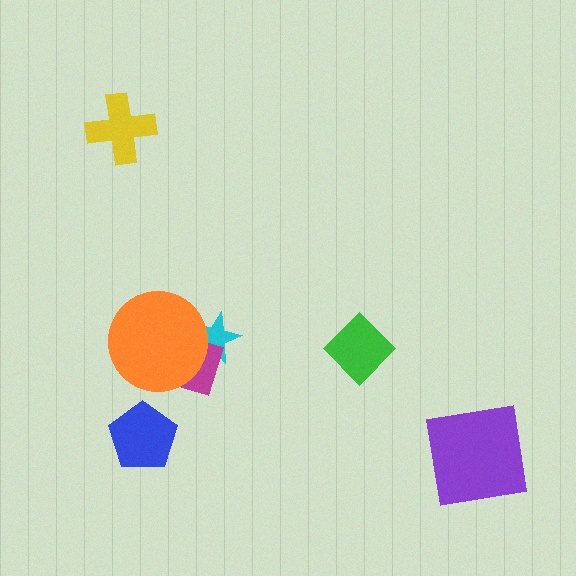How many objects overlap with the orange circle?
2 objects overlap with the orange circle.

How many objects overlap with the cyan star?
2 objects overlap with the cyan star.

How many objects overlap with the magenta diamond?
2 objects overlap with the magenta diamond.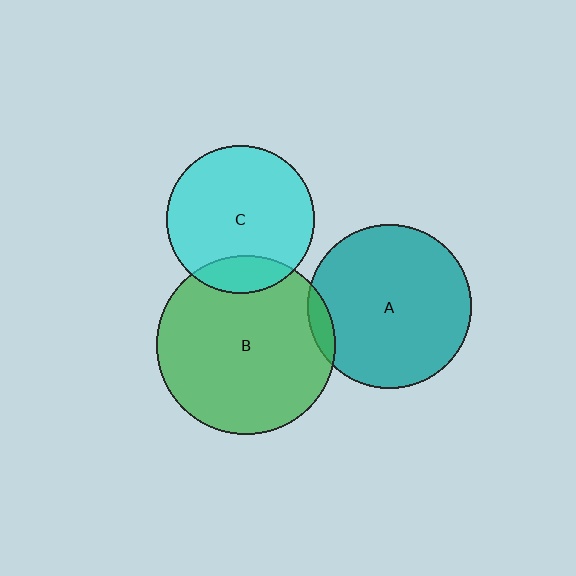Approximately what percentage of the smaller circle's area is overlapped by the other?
Approximately 15%.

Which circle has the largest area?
Circle B (green).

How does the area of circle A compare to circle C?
Approximately 1.2 times.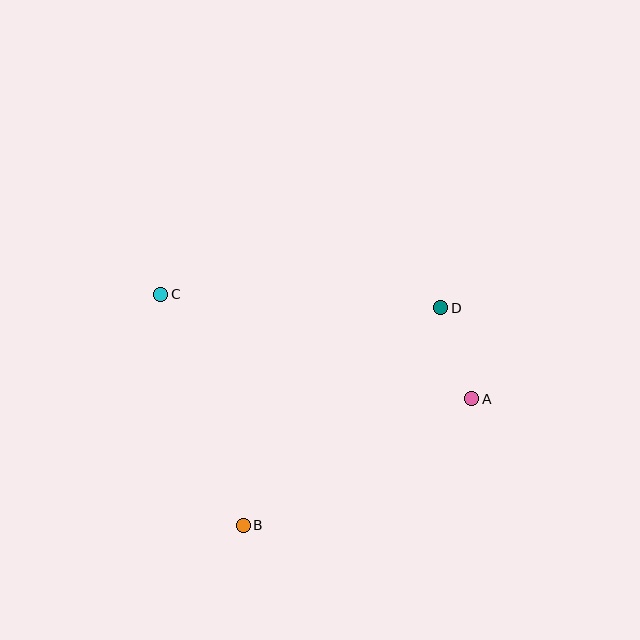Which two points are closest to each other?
Points A and D are closest to each other.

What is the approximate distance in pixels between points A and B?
The distance between A and B is approximately 261 pixels.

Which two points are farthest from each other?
Points A and C are farthest from each other.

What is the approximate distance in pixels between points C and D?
The distance between C and D is approximately 280 pixels.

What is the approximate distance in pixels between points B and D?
The distance between B and D is approximately 294 pixels.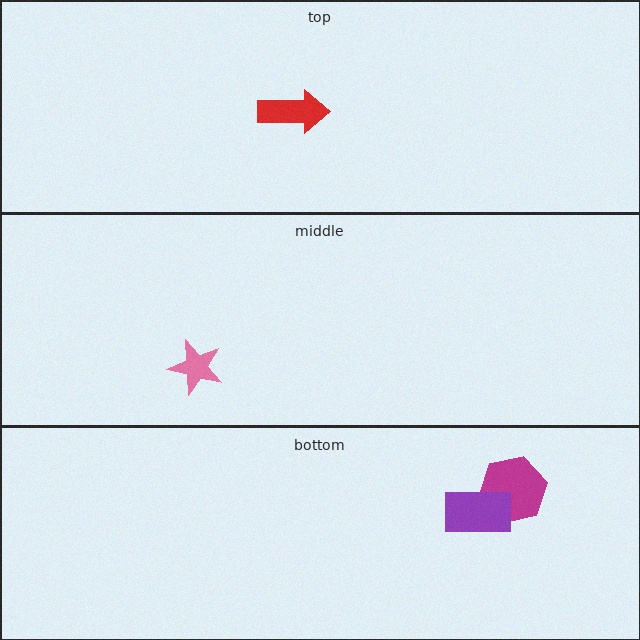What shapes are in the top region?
The red arrow.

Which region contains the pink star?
The middle region.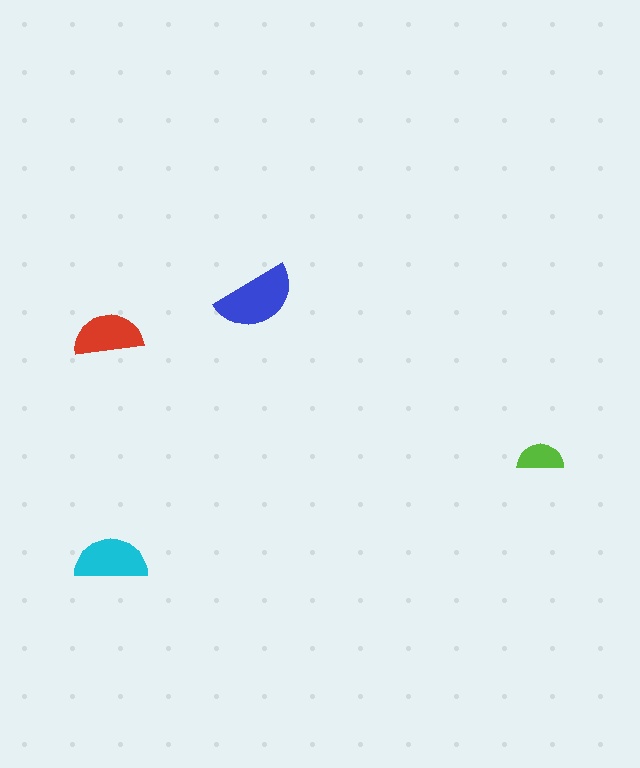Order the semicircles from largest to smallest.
the blue one, the cyan one, the red one, the lime one.